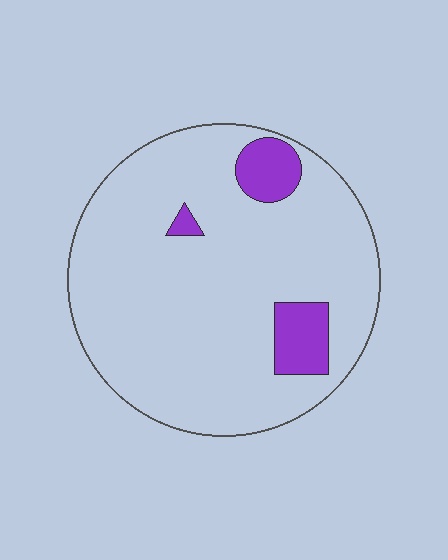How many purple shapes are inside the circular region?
3.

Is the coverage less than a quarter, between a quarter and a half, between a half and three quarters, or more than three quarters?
Less than a quarter.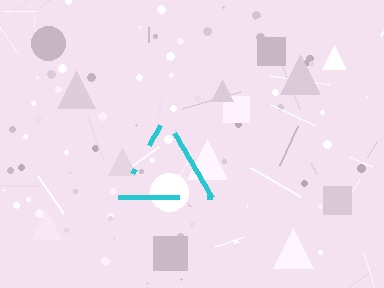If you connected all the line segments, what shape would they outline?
They would outline a triangle.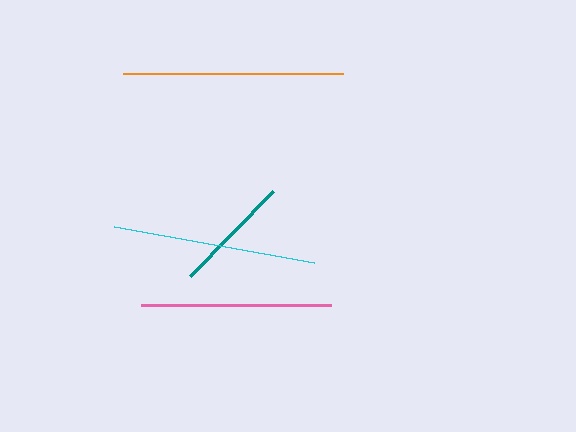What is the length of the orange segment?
The orange segment is approximately 220 pixels long.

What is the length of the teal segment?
The teal segment is approximately 119 pixels long.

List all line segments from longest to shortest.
From longest to shortest: orange, cyan, pink, teal.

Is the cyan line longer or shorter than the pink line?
The cyan line is longer than the pink line.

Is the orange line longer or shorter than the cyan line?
The orange line is longer than the cyan line.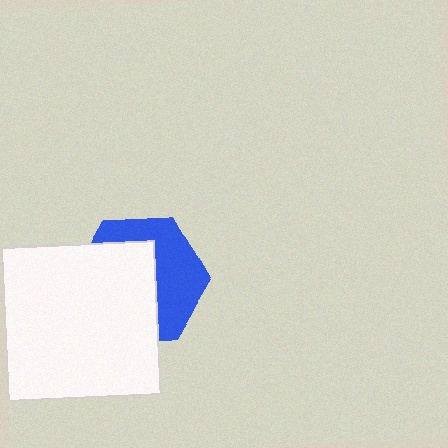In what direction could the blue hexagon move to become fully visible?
The blue hexagon could move toward the upper-right. That would shift it out from behind the white square entirely.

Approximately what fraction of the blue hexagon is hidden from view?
Roughly 55% of the blue hexagon is hidden behind the white square.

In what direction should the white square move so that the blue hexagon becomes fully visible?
The white square should move toward the lower-left. That is the shortest direction to clear the overlap and leave the blue hexagon fully visible.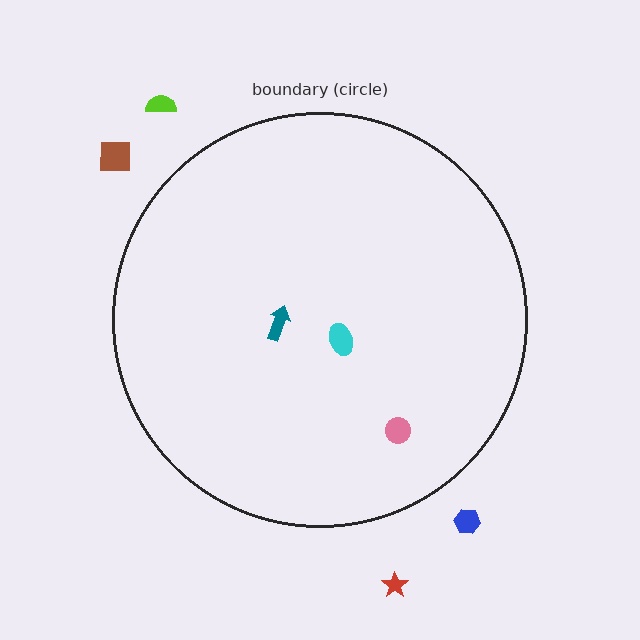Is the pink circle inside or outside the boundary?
Inside.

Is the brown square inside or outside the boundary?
Outside.